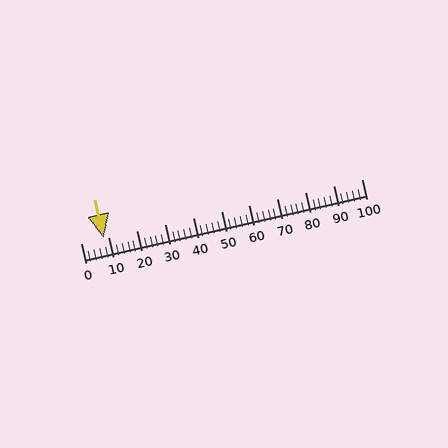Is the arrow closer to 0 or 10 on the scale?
The arrow is closer to 10.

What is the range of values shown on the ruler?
The ruler shows values from 0 to 100.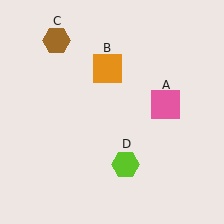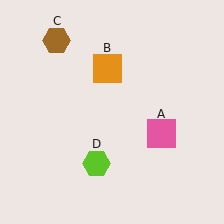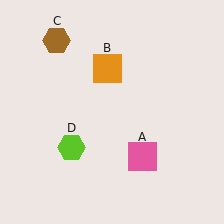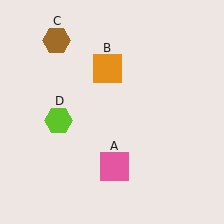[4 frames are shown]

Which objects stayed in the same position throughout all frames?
Orange square (object B) and brown hexagon (object C) remained stationary.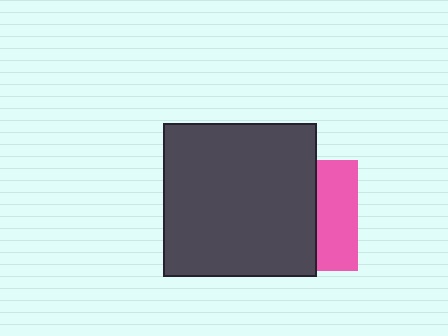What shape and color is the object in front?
The object in front is a dark gray square.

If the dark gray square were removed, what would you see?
You would see the complete pink square.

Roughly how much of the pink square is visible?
A small part of it is visible (roughly 36%).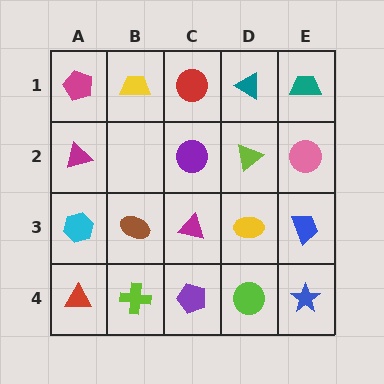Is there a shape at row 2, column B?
No, that cell is empty.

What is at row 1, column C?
A red circle.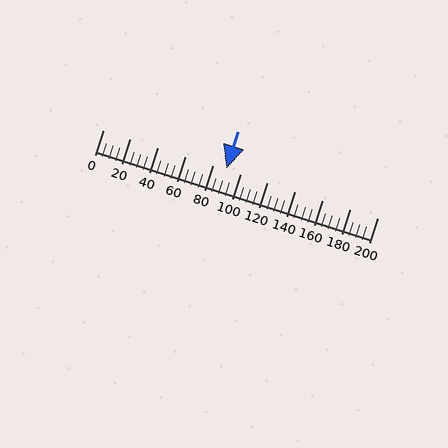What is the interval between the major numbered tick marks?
The major tick marks are spaced 20 units apart.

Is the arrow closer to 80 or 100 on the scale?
The arrow is closer to 100.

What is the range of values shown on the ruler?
The ruler shows values from 0 to 200.